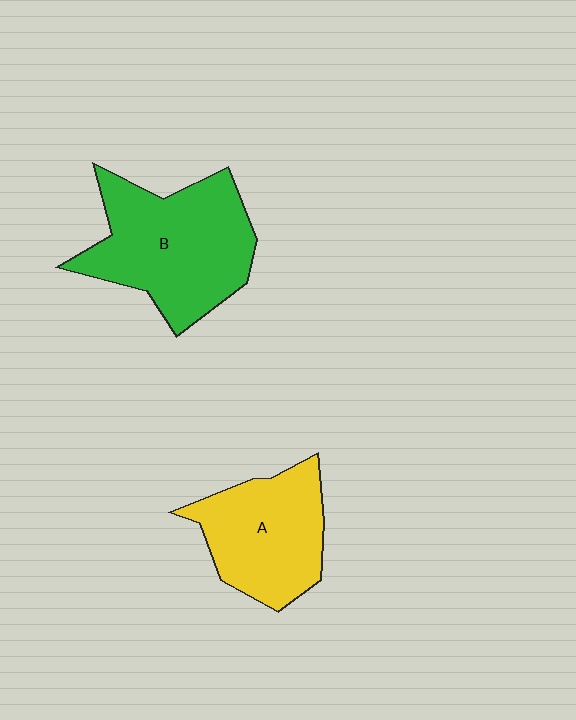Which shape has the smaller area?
Shape A (yellow).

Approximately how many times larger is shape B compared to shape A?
Approximately 1.3 times.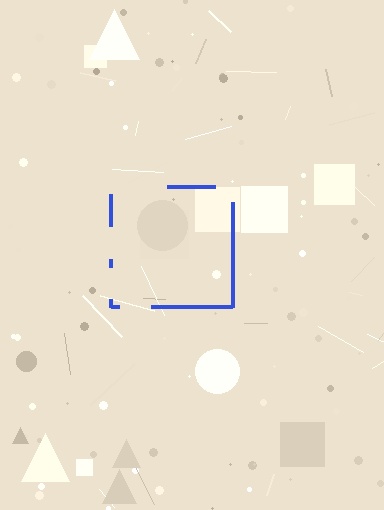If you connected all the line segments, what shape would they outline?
They would outline a square.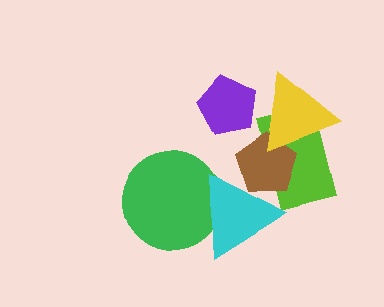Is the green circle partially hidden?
Yes, it is partially covered by another shape.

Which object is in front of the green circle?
The cyan triangle is in front of the green circle.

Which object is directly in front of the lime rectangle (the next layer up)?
The brown pentagon is directly in front of the lime rectangle.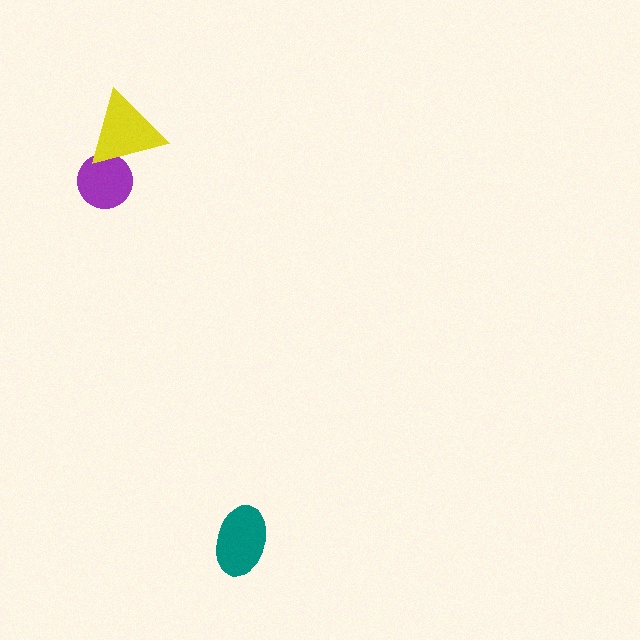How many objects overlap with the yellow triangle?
1 object overlaps with the yellow triangle.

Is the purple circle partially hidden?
Yes, it is partially covered by another shape.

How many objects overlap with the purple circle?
1 object overlaps with the purple circle.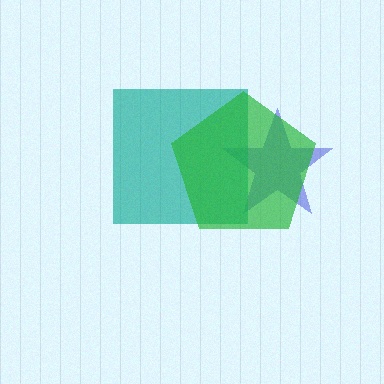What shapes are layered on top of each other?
The layered shapes are: a blue star, a teal square, a green pentagon.